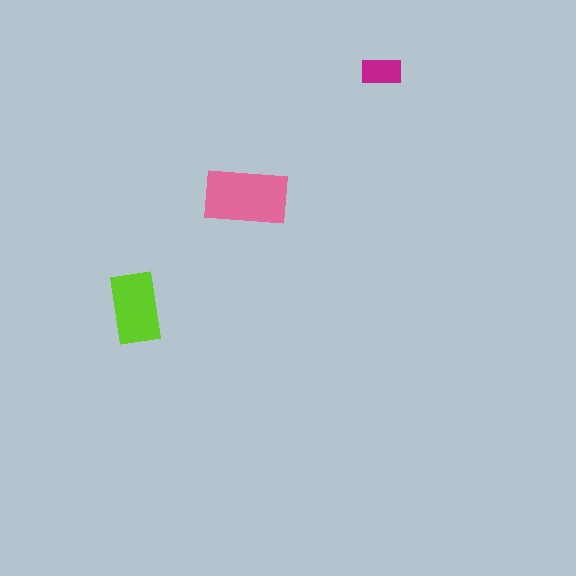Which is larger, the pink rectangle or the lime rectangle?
The pink one.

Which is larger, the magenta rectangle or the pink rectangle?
The pink one.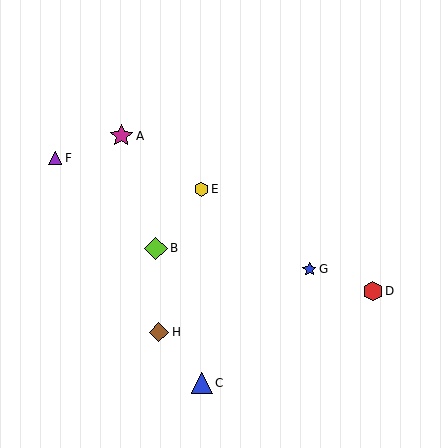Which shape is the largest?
The magenta star (labeled A) is the largest.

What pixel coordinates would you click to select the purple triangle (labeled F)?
Click at (55, 158) to select the purple triangle F.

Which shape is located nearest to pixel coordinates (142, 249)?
The lime diamond (labeled B) at (156, 248) is nearest to that location.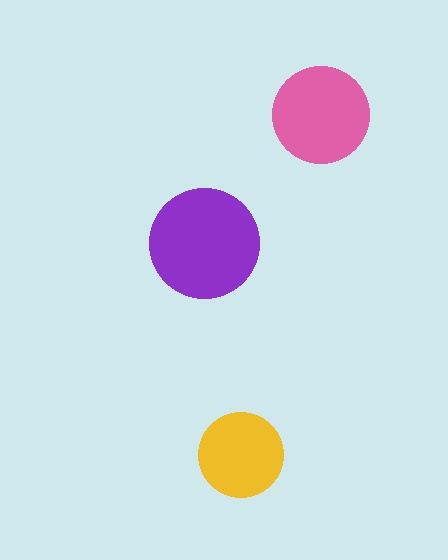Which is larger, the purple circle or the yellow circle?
The purple one.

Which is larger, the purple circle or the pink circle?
The purple one.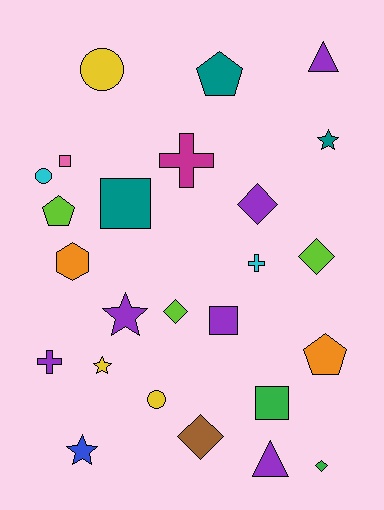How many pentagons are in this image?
There are 3 pentagons.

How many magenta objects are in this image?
There is 1 magenta object.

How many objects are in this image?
There are 25 objects.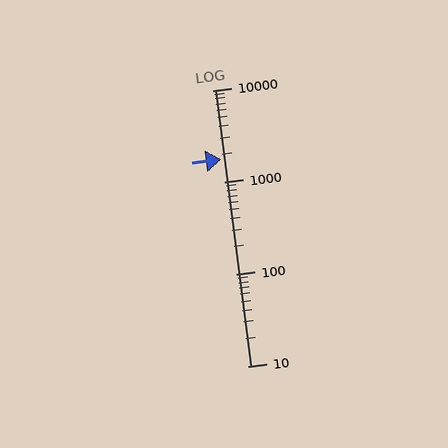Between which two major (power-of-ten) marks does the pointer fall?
The pointer is between 1000 and 10000.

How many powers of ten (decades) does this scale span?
The scale spans 3 decades, from 10 to 10000.